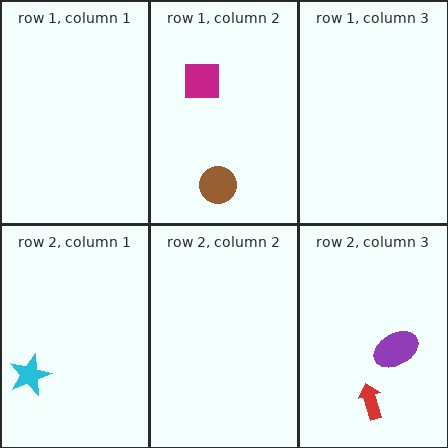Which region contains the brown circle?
The row 1, column 2 region.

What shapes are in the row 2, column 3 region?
The red arrow, the purple ellipse.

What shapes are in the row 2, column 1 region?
The cyan star.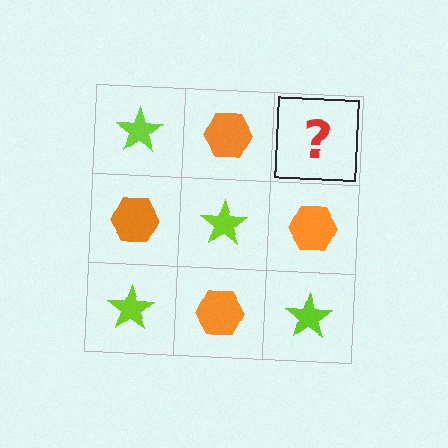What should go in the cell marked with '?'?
The missing cell should contain a lime star.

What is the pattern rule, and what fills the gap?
The rule is that it alternates lime star and orange hexagon in a checkerboard pattern. The gap should be filled with a lime star.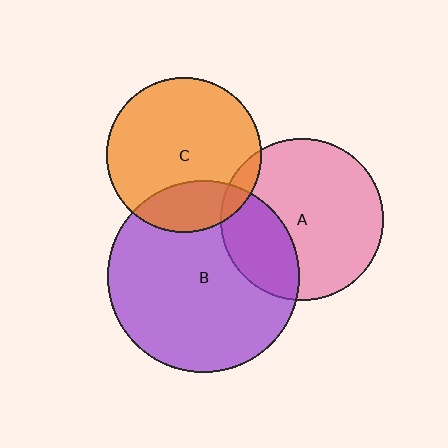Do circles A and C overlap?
Yes.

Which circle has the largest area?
Circle B (purple).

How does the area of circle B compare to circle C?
Approximately 1.5 times.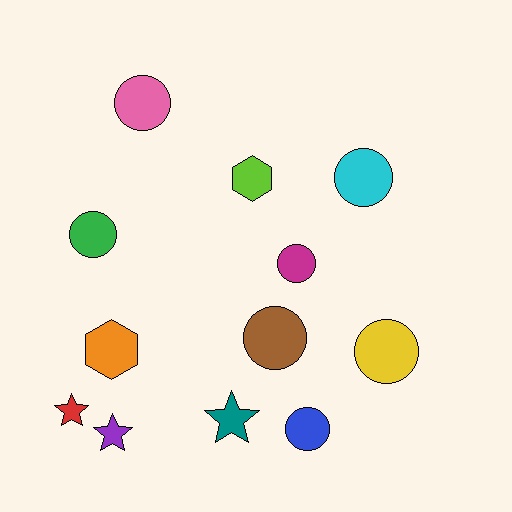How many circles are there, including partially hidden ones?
There are 7 circles.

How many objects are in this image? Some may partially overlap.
There are 12 objects.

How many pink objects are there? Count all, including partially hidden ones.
There is 1 pink object.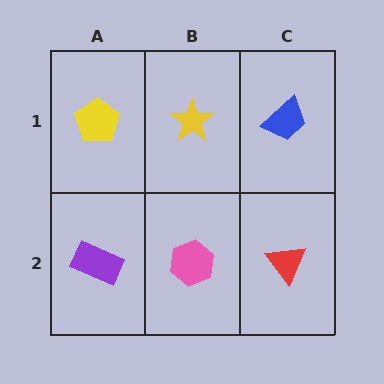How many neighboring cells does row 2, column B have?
3.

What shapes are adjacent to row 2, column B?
A yellow star (row 1, column B), a purple rectangle (row 2, column A), a red triangle (row 2, column C).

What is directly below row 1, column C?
A red triangle.